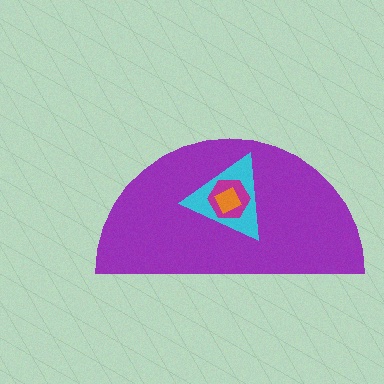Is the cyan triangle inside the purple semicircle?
Yes.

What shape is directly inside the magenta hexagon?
The orange diamond.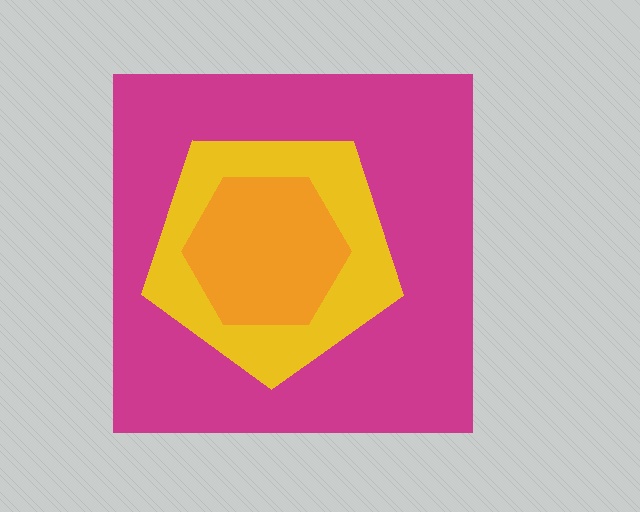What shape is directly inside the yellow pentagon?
The orange hexagon.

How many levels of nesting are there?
3.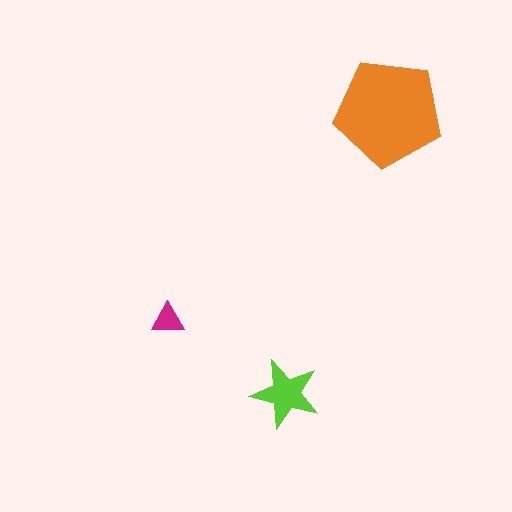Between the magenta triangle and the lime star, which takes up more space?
The lime star.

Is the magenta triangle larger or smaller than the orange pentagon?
Smaller.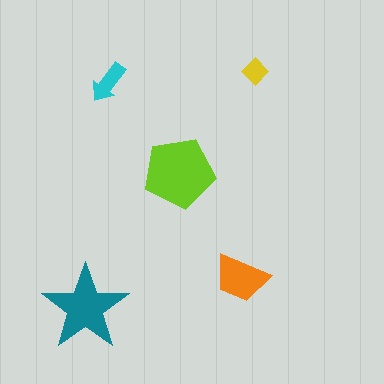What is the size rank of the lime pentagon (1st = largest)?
1st.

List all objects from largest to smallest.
The lime pentagon, the teal star, the orange trapezoid, the cyan arrow, the yellow diamond.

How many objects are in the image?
There are 5 objects in the image.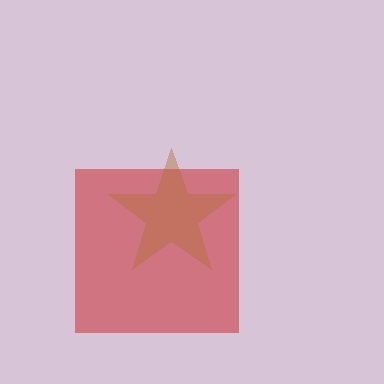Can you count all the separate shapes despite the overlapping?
Yes, there are 2 separate shapes.